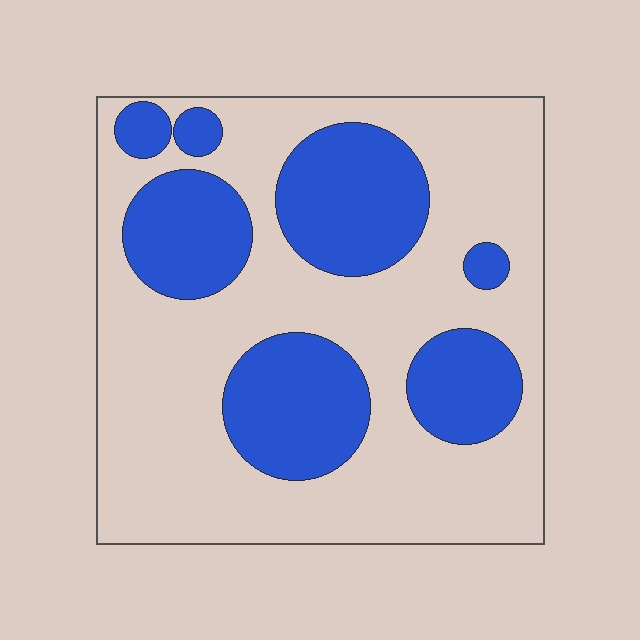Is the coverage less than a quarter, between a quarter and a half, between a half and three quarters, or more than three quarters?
Between a quarter and a half.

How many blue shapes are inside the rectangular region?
7.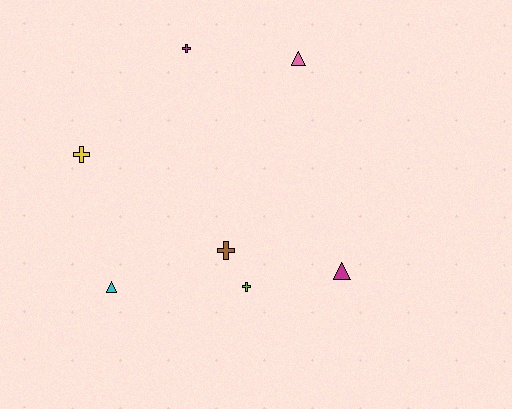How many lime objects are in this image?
There is 1 lime object.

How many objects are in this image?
There are 7 objects.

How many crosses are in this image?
There are 4 crosses.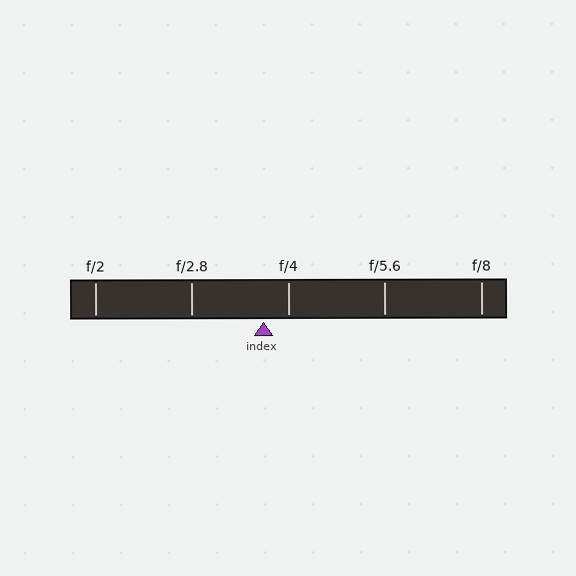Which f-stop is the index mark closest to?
The index mark is closest to f/4.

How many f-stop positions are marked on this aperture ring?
There are 5 f-stop positions marked.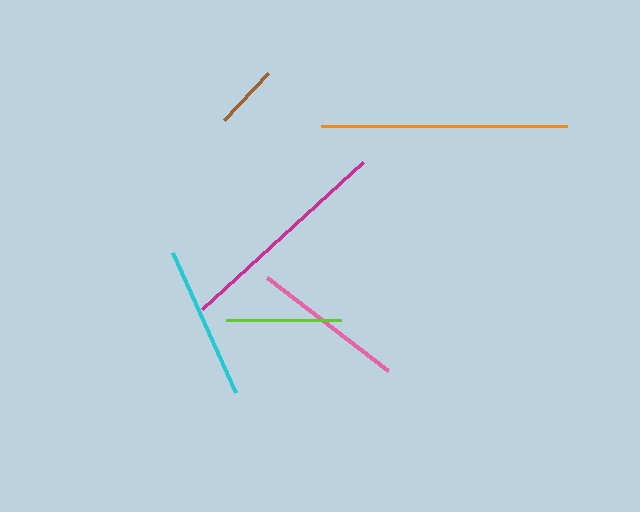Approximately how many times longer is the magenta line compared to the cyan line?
The magenta line is approximately 1.4 times the length of the cyan line.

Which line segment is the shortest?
The brown line is the shortest at approximately 65 pixels.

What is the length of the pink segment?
The pink segment is approximately 153 pixels long.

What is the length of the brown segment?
The brown segment is approximately 65 pixels long.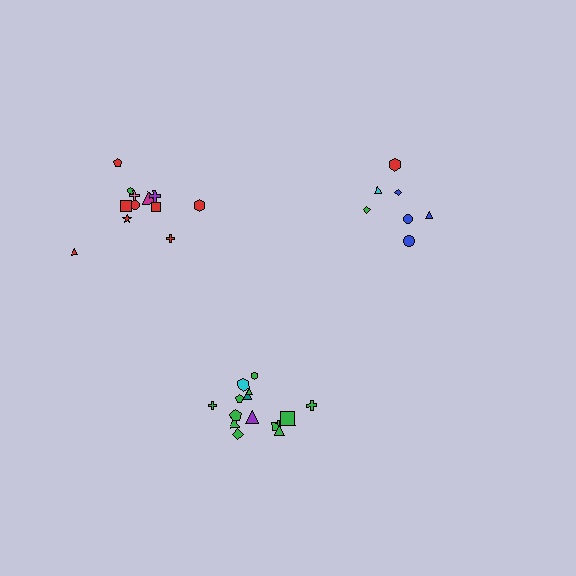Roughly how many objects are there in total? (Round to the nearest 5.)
Roughly 35 objects in total.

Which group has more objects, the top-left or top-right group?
The top-left group.